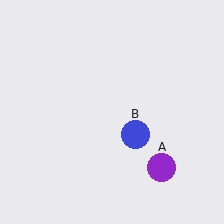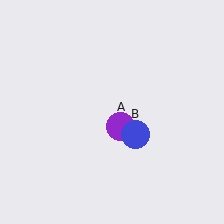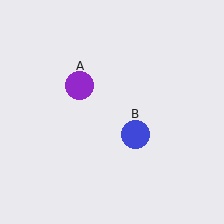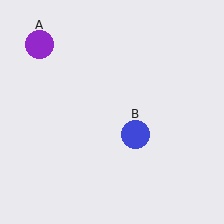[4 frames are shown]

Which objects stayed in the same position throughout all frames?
Blue circle (object B) remained stationary.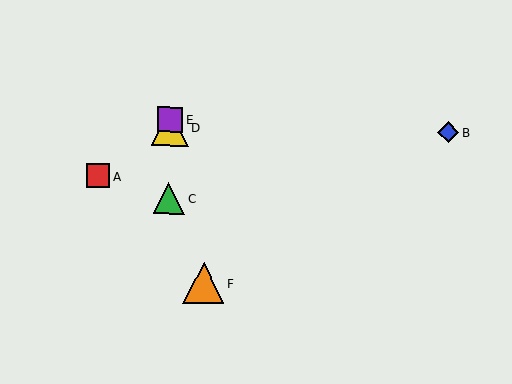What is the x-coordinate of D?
Object D is at x≈170.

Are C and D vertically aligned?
Yes, both are at x≈169.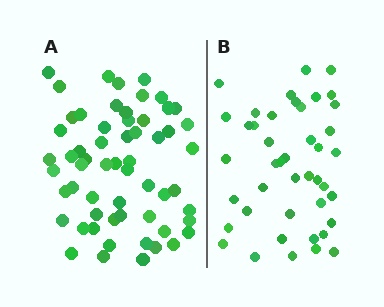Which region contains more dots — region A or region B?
Region A (the left region) has more dots.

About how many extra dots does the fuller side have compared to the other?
Region A has approximately 15 more dots than region B.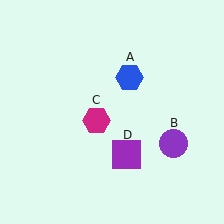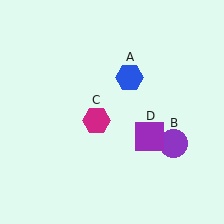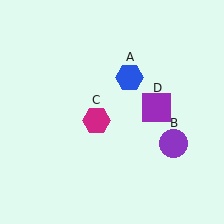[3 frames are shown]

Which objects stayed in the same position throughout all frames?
Blue hexagon (object A) and purple circle (object B) and magenta hexagon (object C) remained stationary.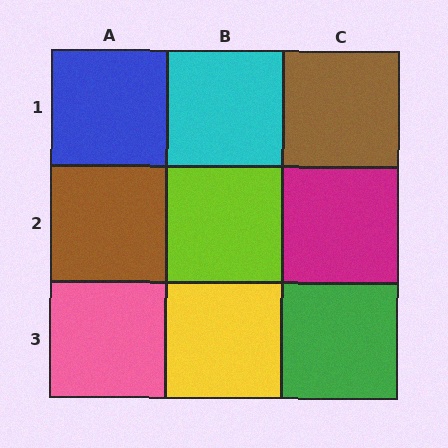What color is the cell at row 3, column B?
Yellow.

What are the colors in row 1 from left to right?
Blue, cyan, brown.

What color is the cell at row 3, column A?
Pink.